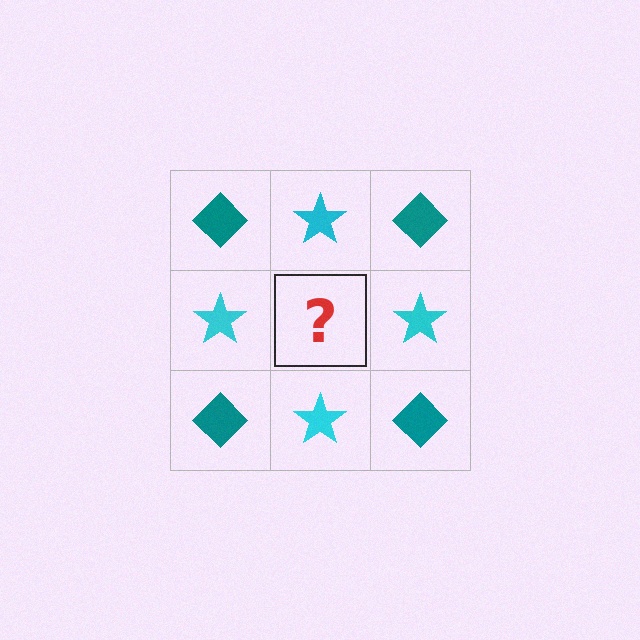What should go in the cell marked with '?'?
The missing cell should contain a teal diamond.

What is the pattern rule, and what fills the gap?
The rule is that it alternates teal diamond and cyan star in a checkerboard pattern. The gap should be filled with a teal diamond.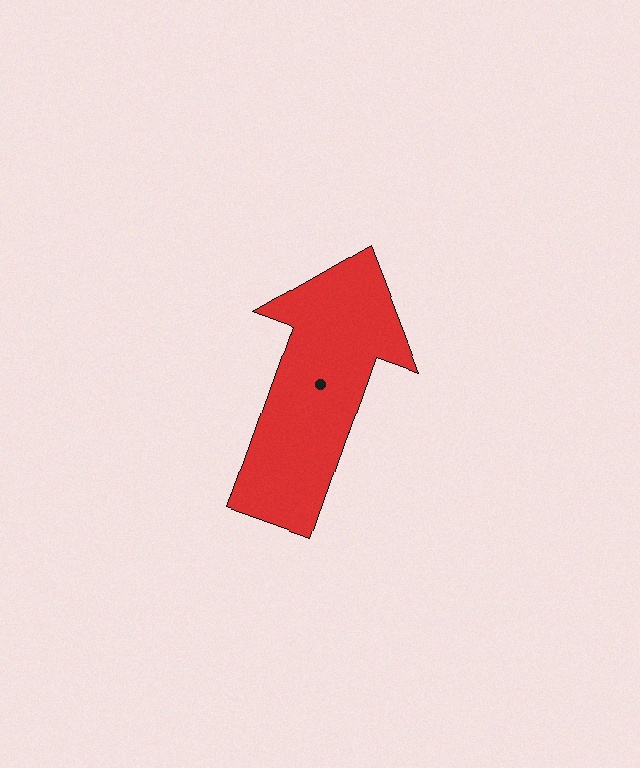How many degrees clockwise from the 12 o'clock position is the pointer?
Approximately 20 degrees.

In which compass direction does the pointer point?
North.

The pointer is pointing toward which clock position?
Roughly 1 o'clock.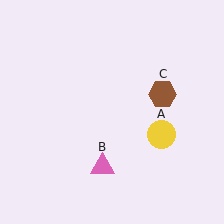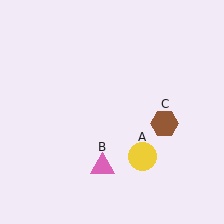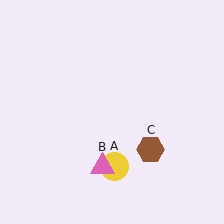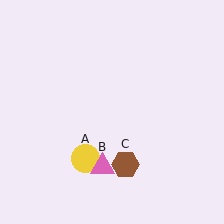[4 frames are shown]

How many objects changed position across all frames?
2 objects changed position: yellow circle (object A), brown hexagon (object C).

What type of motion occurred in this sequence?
The yellow circle (object A), brown hexagon (object C) rotated clockwise around the center of the scene.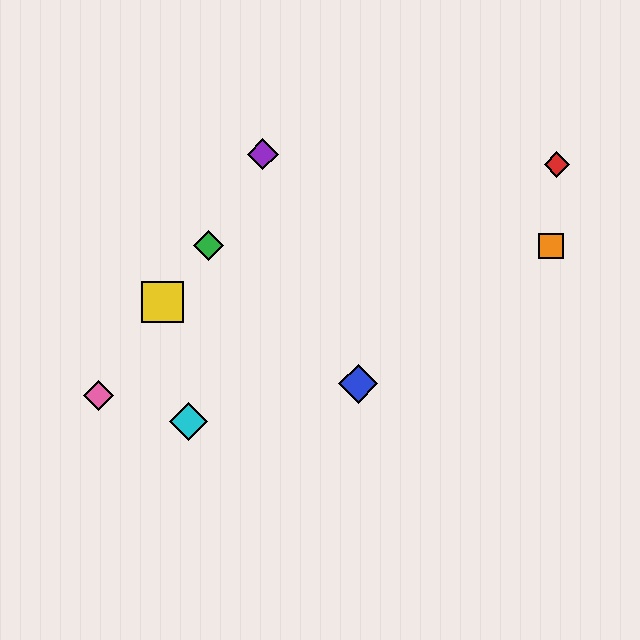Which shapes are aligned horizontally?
The green diamond, the orange square are aligned horizontally.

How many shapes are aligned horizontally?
2 shapes (the green diamond, the orange square) are aligned horizontally.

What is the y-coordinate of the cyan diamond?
The cyan diamond is at y≈422.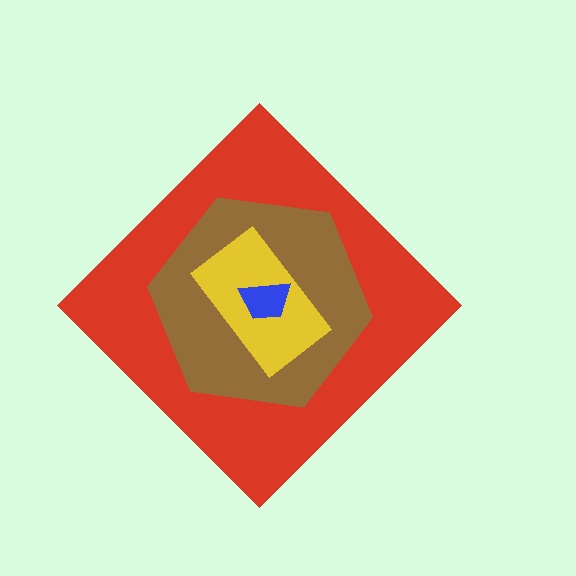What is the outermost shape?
The red diamond.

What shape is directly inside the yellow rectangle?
The blue trapezoid.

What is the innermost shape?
The blue trapezoid.